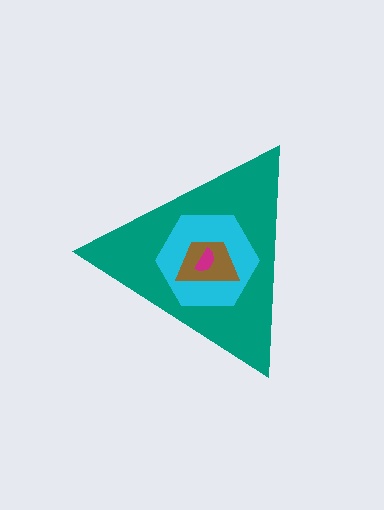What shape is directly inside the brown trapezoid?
The magenta semicircle.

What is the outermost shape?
The teal triangle.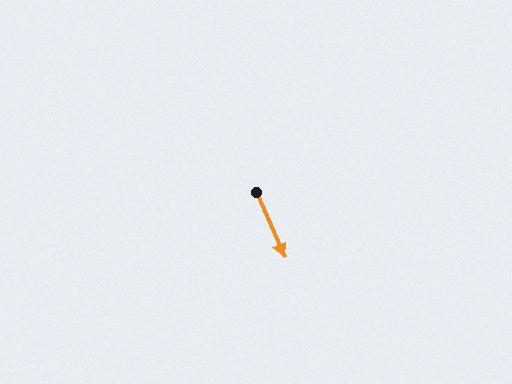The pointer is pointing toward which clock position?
Roughly 5 o'clock.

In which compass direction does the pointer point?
Southeast.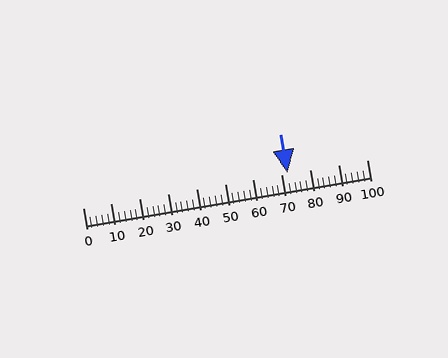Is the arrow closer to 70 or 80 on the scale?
The arrow is closer to 70.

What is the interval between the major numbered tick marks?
The major tick marks are spaced 10 units apart.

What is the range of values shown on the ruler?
The ruler shows values from 0 to 100.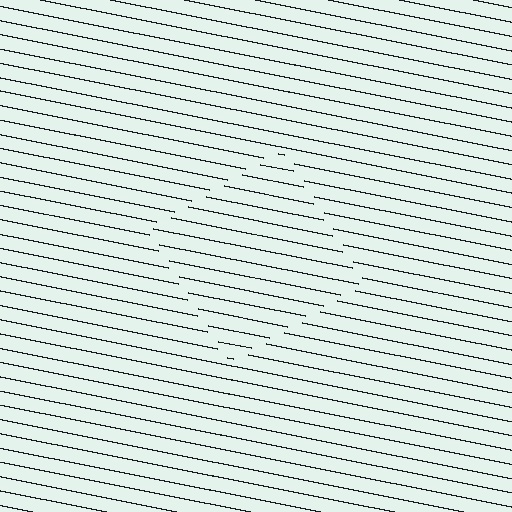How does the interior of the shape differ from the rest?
The interior of the shape contains the same grating, shifted by half a period — the contour is defined by the phase discontinuity where line-ends from the inner and outer gratings abut.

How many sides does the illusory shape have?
4 sides — the line-ends trace a square.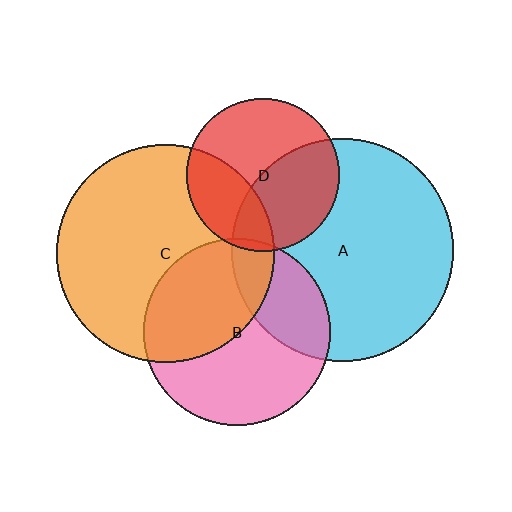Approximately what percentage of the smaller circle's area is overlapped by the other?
Approximately 30%.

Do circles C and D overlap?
Yes.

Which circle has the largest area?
Circle A (cyan).